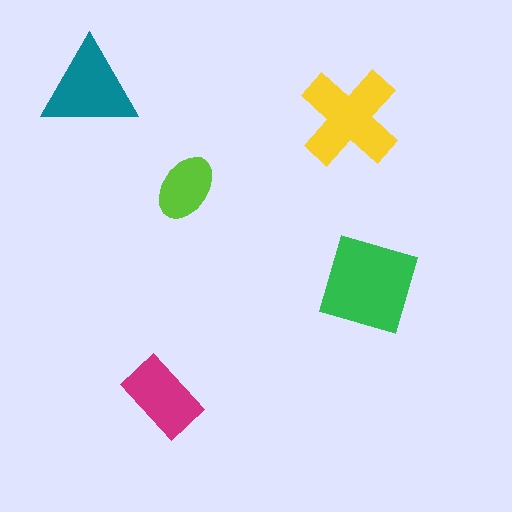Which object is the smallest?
The lime ellipse.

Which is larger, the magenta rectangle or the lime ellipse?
The magenta rectangle.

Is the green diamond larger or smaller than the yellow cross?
Larger.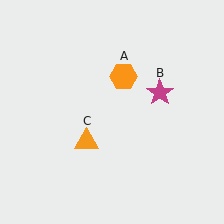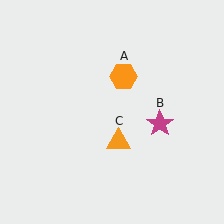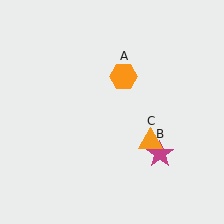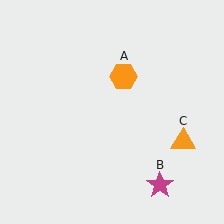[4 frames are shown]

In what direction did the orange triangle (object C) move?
The orange triangle (object C) moved right.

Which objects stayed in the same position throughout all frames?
Orange hexagon (object A) remained stationary.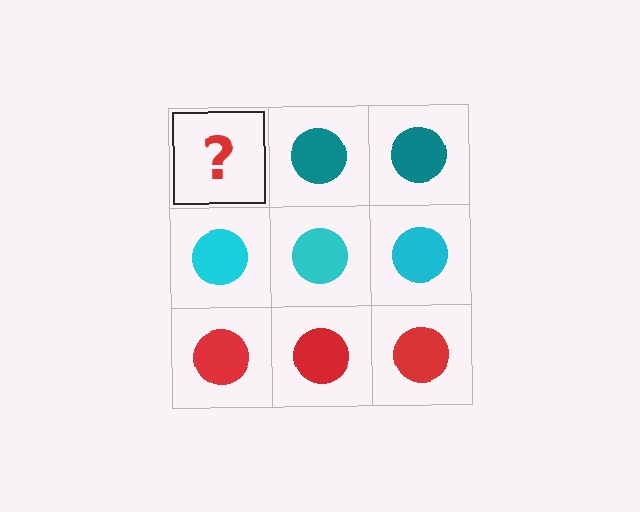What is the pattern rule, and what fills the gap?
The rule is that each row has a consistent color. The gap should be filled with a teal circle.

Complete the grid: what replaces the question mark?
The question mark should be replaced with a teal circle.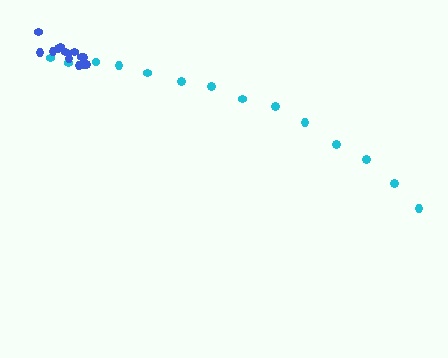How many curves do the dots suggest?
There are 2 distinct paths.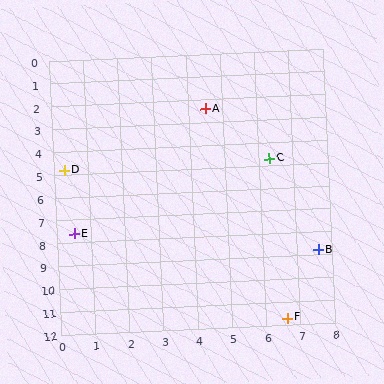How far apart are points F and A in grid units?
Points F and A are about 9.5 grid units apart.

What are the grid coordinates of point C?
Point C is at approximately (6.3, 4.7).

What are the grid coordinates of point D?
Point D is at approximately (0.3, 4.8).